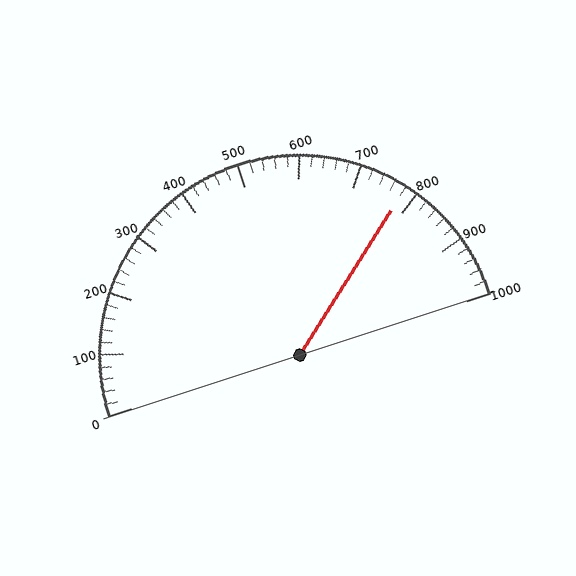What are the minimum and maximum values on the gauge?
The gauge ranges from 0 to 1000.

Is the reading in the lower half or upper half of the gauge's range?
The reading is in the upper half of the range (0 to 1000).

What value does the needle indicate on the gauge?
The needle indicates approximately 780.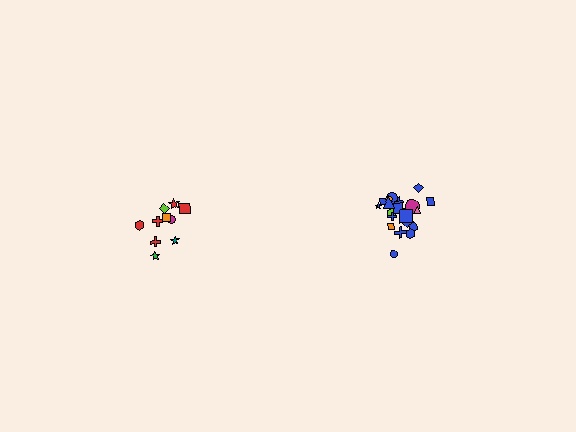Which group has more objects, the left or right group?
The right group.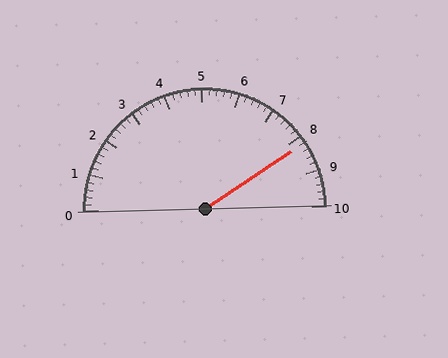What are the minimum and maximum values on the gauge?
The gauge ranges from 0 to 10.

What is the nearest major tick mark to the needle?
The nearest major tick mark is 8.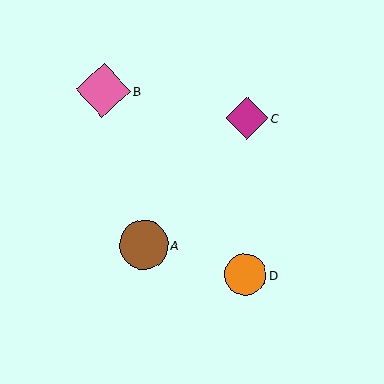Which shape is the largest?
The pink diamond (labeled B) is the largest.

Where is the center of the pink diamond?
The center of the pink diamond is at (103, 90).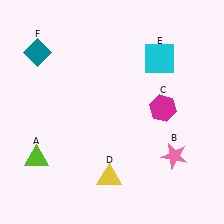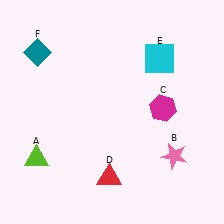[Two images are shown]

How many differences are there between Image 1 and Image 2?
There is 1 difference between the two images.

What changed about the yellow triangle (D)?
In Image 1, D is yellow. In Image 2, it changed to red.